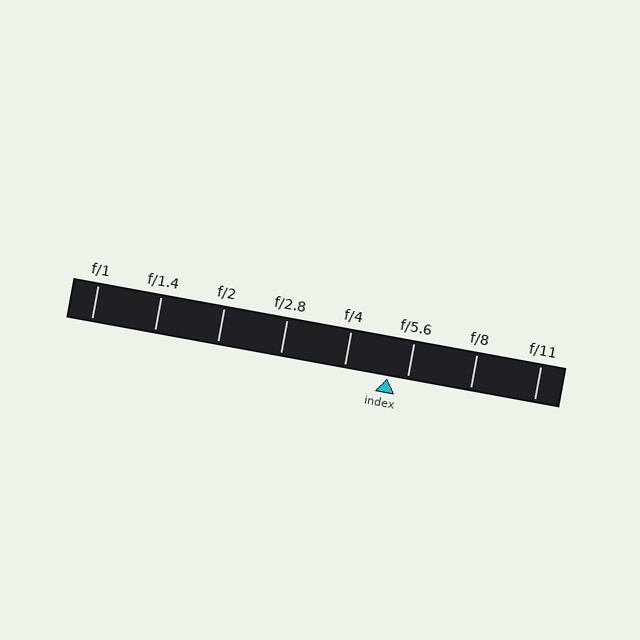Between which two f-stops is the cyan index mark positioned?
The index mark is between f/4 and f/5.6.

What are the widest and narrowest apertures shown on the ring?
The widest aperture shown is f/1 and the narrowest is f/11.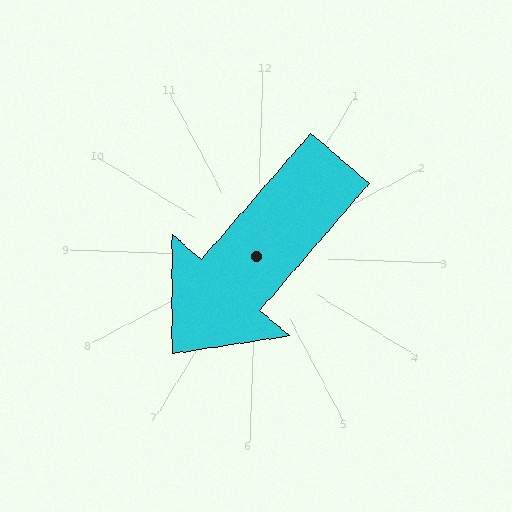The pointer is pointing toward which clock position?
Roughly 7 o'clock.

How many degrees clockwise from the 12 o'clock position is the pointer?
Approximately 219 degrees.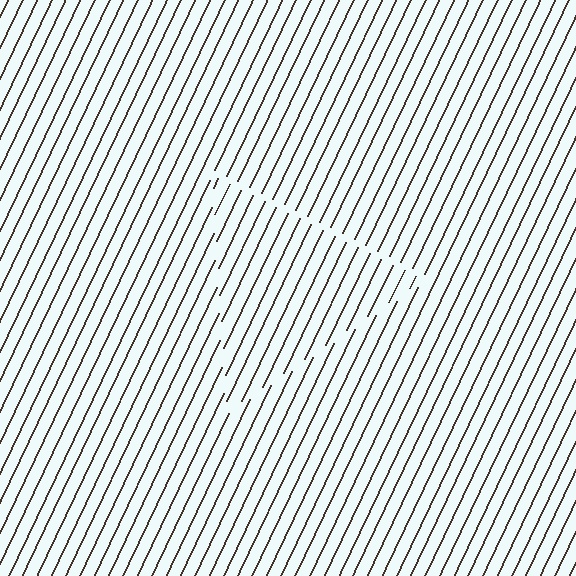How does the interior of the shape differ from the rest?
The interior of the shape contains the same grating, shifted by half a period — the contour is defined by the phase discontinuity where line-ends from the inner and outer gratings abut.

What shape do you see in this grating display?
An illusory triangle. The interior of the shape contains the same grating, shifted by half a period — the contour is defined by the phase discontinuity where line-ends from the inner and outer gratings abut.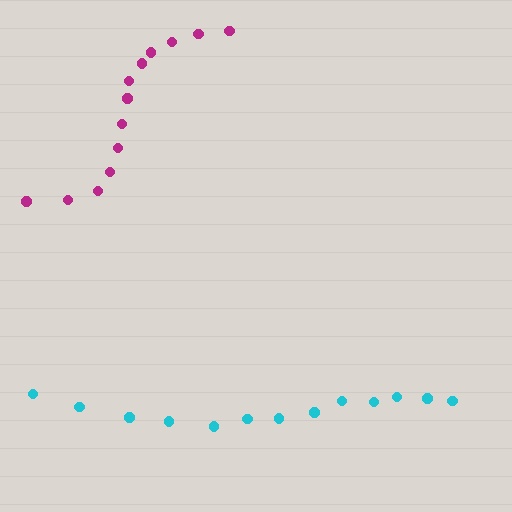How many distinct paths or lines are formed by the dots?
There are 2 distinct paths.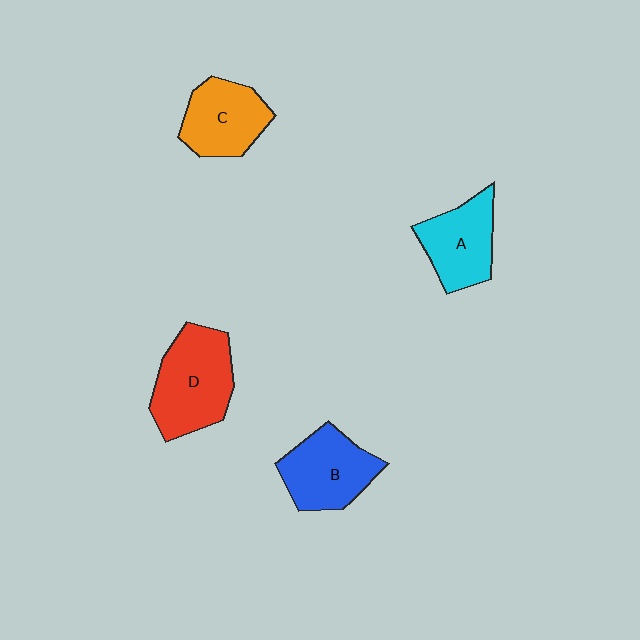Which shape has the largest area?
Shape D (red).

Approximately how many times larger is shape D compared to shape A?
Approximately 1.3 times.